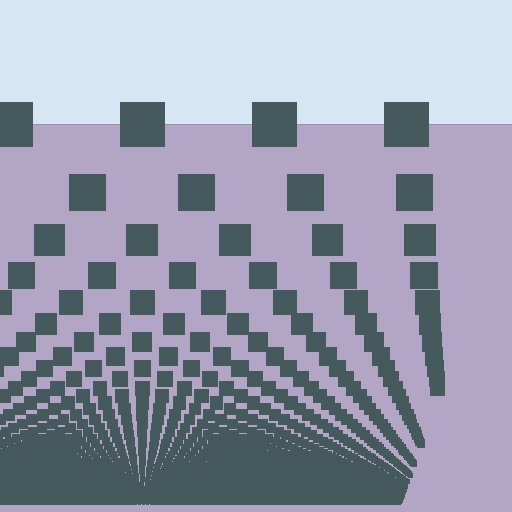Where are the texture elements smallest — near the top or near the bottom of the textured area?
Near the bottom.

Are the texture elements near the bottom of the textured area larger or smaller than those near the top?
Smaller. The gradient is inverted — elements near the bottom are smaller and denser.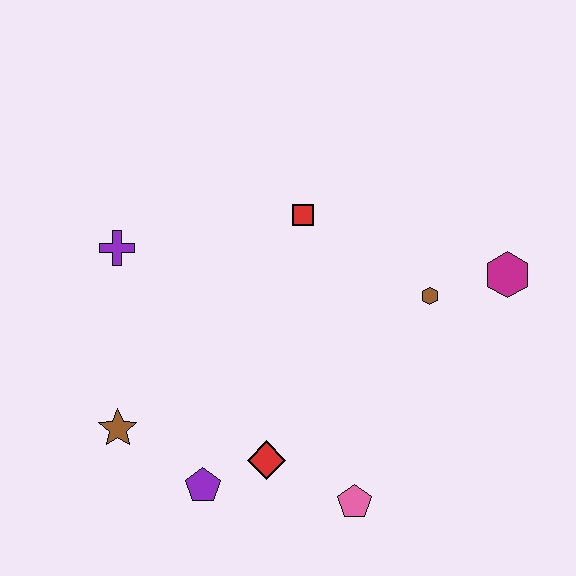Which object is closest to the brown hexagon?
The magenta hexagon is closest to the brown hexagon.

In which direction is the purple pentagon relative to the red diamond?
The purple pentagon is to the left of the red diamond.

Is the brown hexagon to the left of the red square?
No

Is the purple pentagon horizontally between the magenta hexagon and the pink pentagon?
No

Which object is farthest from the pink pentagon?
The purple cross is farthest from the pink pentagon.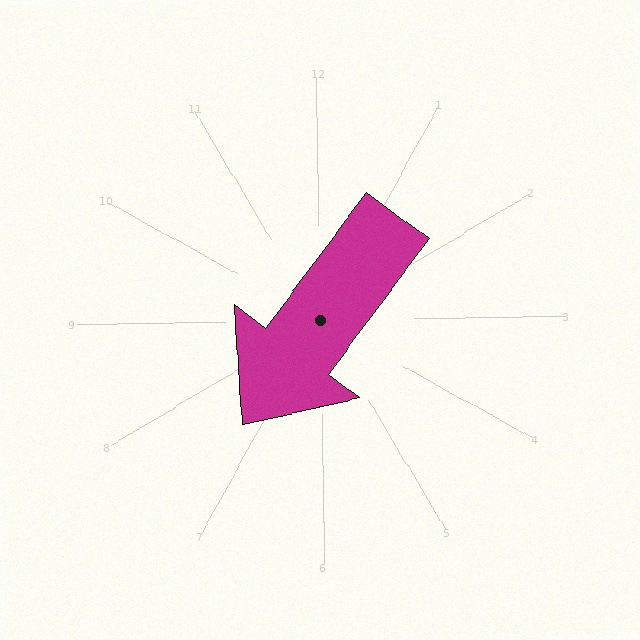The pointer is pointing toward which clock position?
Roughly 7 o'clock.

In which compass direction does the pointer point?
Southwest.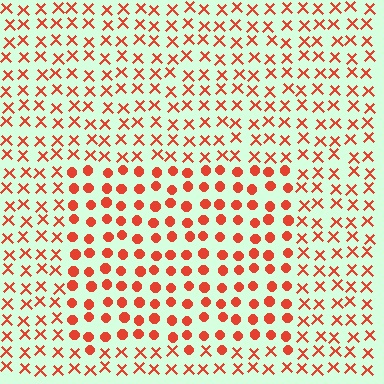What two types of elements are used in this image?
The image uses circles inside the rectangle region and X marks outside it.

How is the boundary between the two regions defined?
The boundary is defined by a change in element shape: circles inside vs. X marks outside. All elements share the same color and spacing.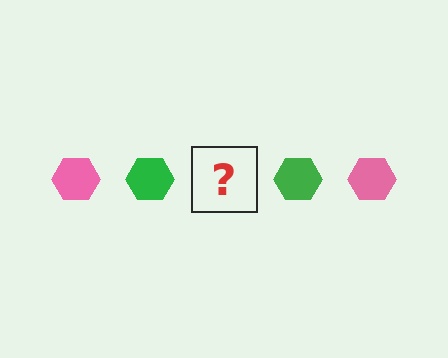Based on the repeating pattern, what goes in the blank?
The blank should be a pink hexagon.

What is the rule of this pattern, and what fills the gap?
The rule is that the pattern cycles through pink, green hexagons. The gap should be filled with a pink hexagon.